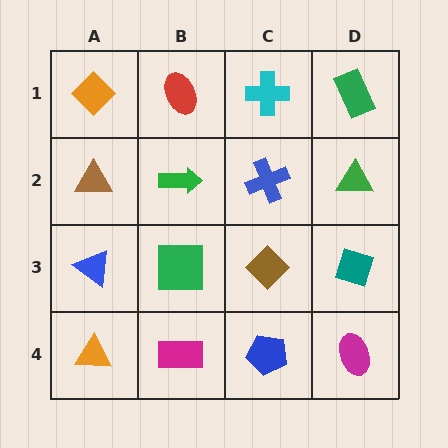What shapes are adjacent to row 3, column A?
A brown triangle (row 2, column A), an orange triangle (row 4, column A), a green square (row 3, column B).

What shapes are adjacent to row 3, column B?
A green arrow (row 2, column B), a magenta rectangle (row 4, column B), a blue triangle (row 3, column A), a brown diamond (row 3, column C).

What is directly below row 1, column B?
A green arrow.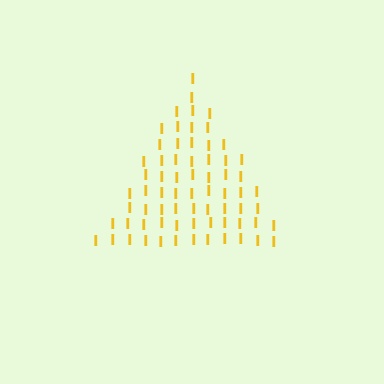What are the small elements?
The small elements are letter I's.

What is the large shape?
The large shape is a triangle.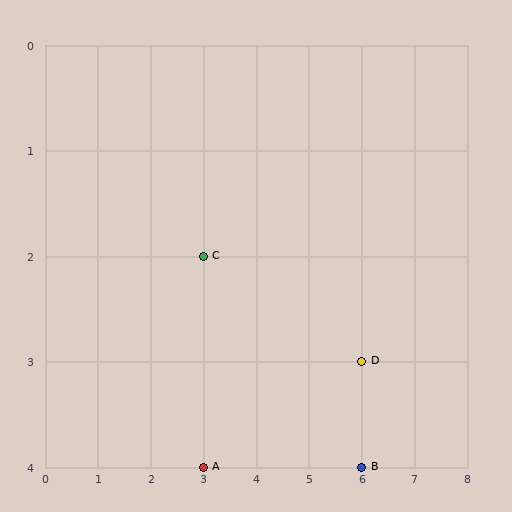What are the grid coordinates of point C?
Point C is at grid coordinates (3, 2).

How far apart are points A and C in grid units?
Points A and C are 2 rows apart.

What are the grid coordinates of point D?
Point D is at grid coordinates (6, 3).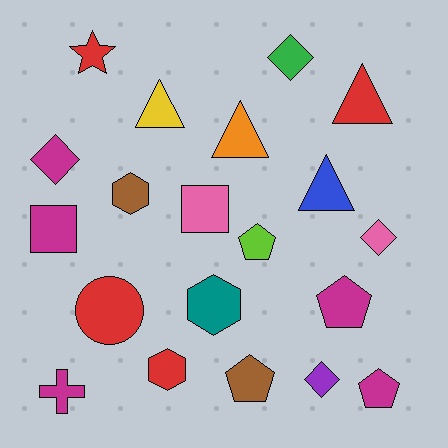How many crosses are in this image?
There is 1 cross.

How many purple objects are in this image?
There is 1 purple object.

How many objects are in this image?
There are 20 objects.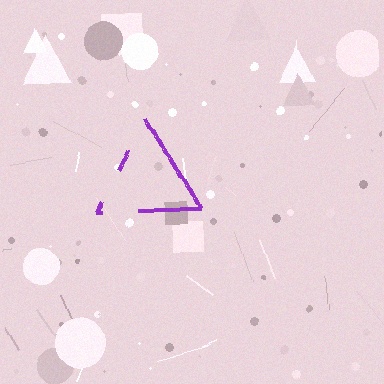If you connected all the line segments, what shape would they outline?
They would outline a triangle.